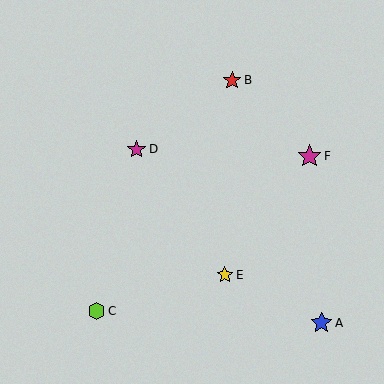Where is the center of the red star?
The center of the red star is at (232, 80).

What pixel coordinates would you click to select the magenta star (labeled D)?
Click at (137, 149) to select the magenta star D.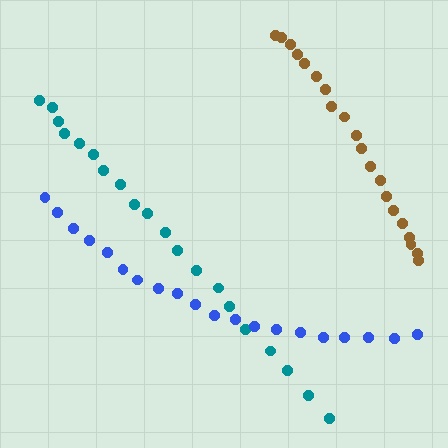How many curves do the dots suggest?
There are 3 distinct paths.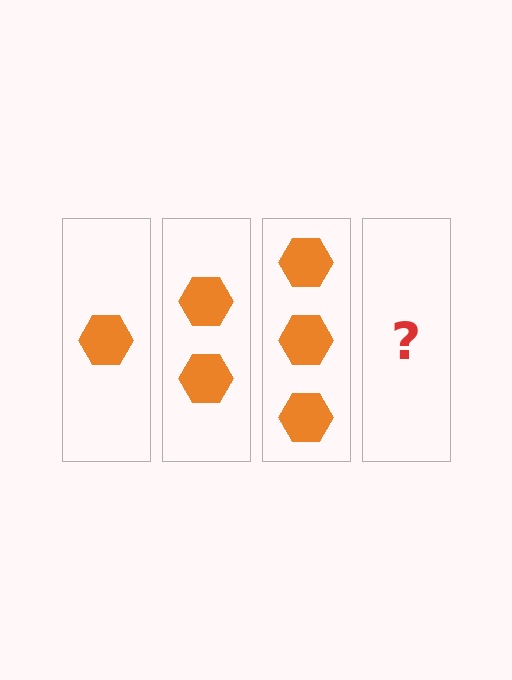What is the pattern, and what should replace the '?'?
The pattern is that each step adds one more hexagon. The '?' should be 4 hexagons.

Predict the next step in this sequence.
The next step is 4 hexagons.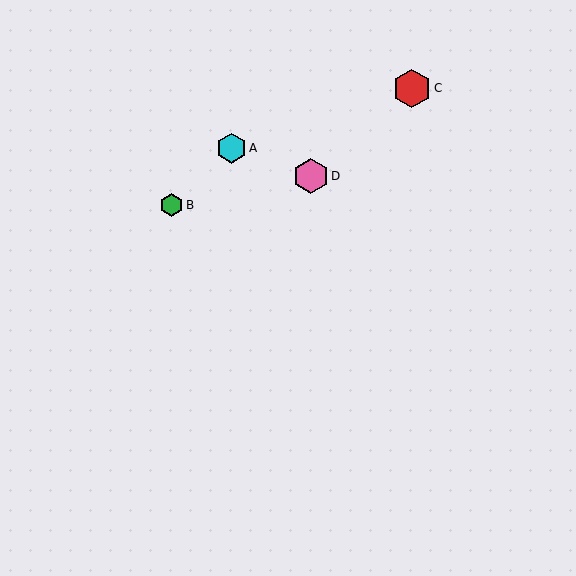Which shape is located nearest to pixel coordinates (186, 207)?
The green hexagon (labeled B) at (171, 205) is nearest to that location.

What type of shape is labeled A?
Shape A is a cyan hexagon.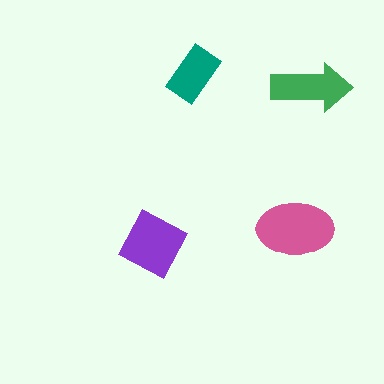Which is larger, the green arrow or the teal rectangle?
The green arrow.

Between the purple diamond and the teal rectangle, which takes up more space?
The purple diamond.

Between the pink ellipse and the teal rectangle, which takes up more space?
The pink ellipse.